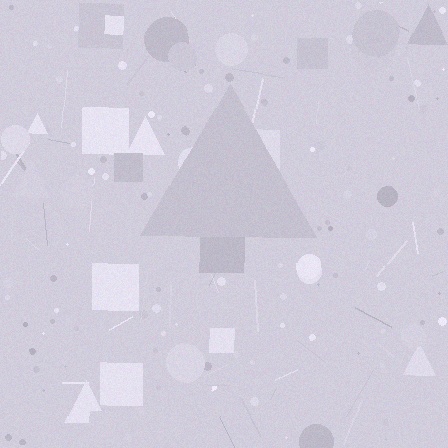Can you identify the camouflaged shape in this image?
The camouflaged shape is a triangle.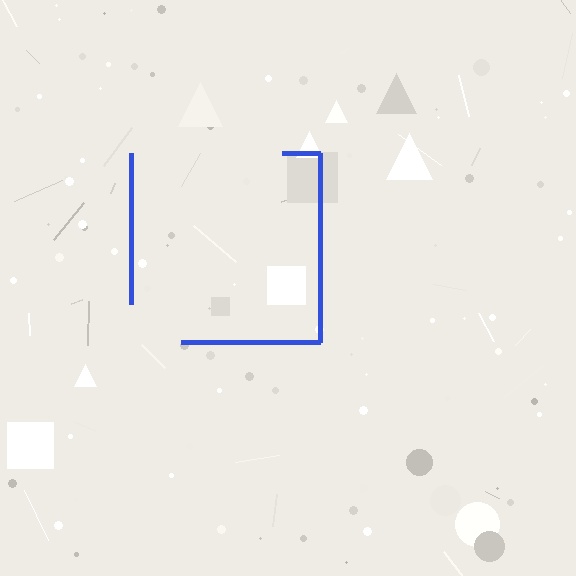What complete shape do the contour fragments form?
The contour fragments form a square.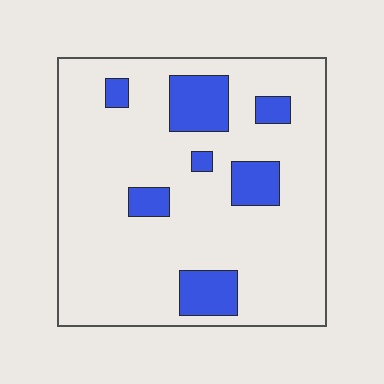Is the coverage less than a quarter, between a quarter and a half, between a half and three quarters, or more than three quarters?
Less than a quarter.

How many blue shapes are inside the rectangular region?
7.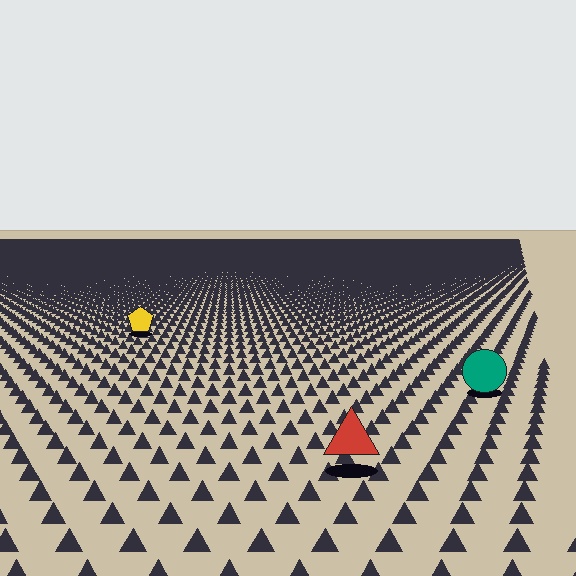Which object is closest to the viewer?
The red triangle is closest. The texture marks near it are larger and more spread out.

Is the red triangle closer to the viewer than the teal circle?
Yes. The red triangle is closer — you can tell from the texture gradient: the ground texture is coarser near it.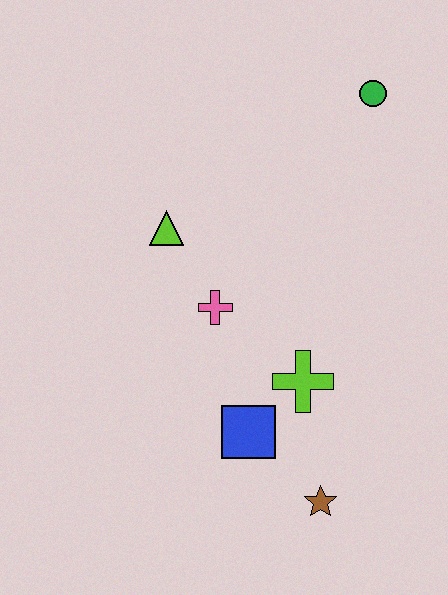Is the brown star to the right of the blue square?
Yes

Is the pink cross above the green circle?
No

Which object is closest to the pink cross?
The lime triangle is closest to the pink cross.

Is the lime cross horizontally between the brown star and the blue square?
Yes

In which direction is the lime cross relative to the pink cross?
The lime cross is to the right of the pink cross.